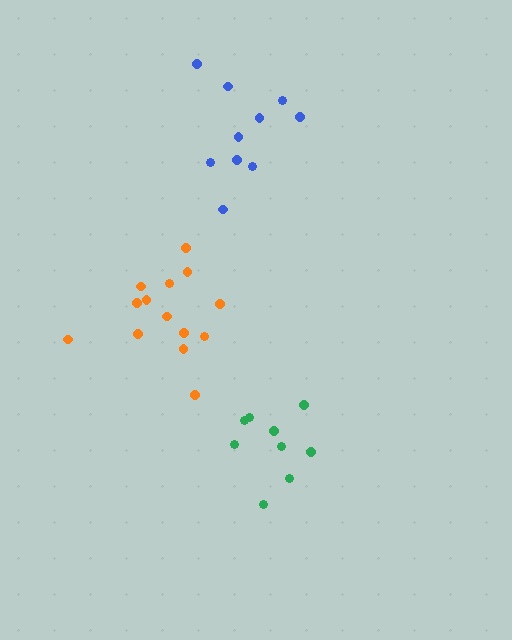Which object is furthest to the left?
The orange cluster is leftmost.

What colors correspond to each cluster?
The clusters are colored: green, orange, blue.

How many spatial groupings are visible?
There are 3 spatial groupings.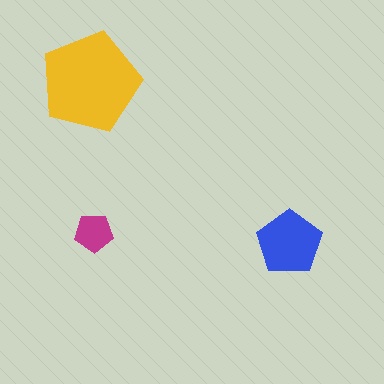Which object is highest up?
The yellow pentagon is topmost.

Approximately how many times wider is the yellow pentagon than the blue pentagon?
About 1.5 times wider.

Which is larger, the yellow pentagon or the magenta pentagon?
The yellow one.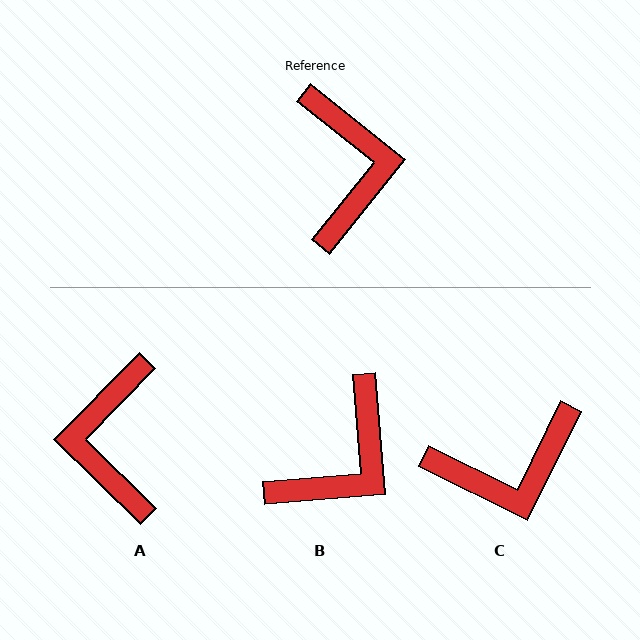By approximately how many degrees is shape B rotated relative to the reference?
Approximately 46 degrees clockwise.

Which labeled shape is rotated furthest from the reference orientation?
A, about 174 degrees away.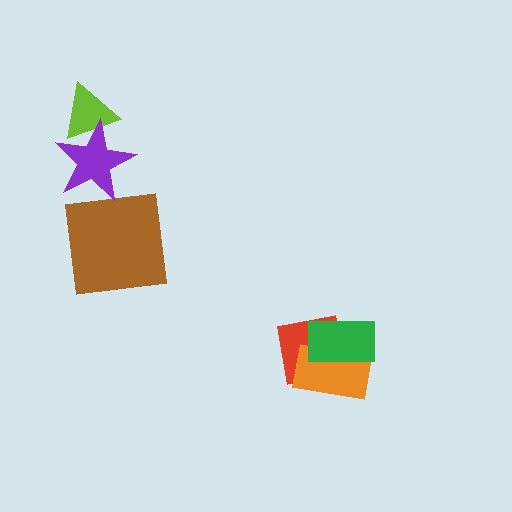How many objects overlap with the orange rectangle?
2 objects overlap with the orange rectangle.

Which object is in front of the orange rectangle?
The green rectangle is in front of the orange rectangle.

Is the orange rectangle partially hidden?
Yes, it is partially covered by another shape.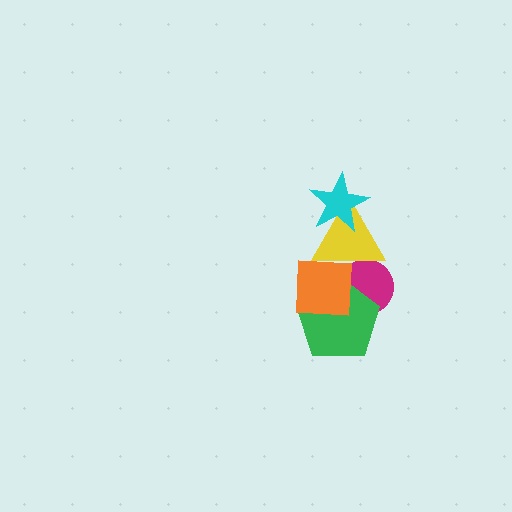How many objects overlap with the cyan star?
1 object overlaps with the cyan star.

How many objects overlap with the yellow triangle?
3 objects overlap with the yellow triangle.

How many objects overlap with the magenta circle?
3 objects overlap with the magenta circle.